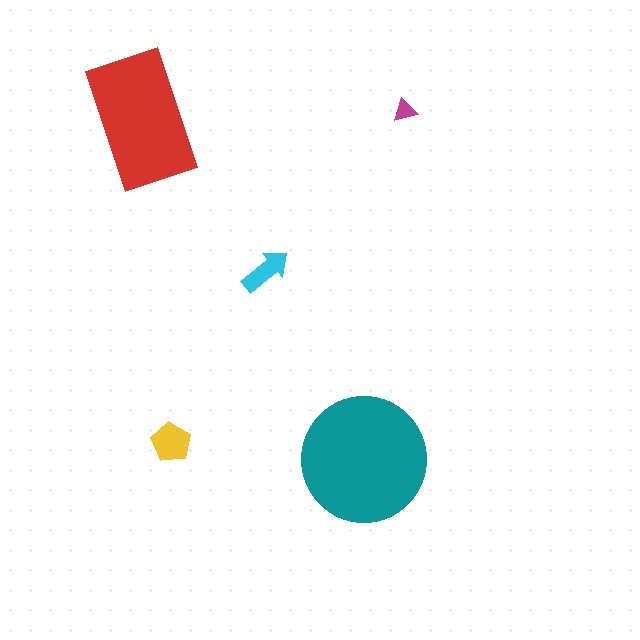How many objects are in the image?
There are 5 objects in the image.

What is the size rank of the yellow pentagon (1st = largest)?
3rd.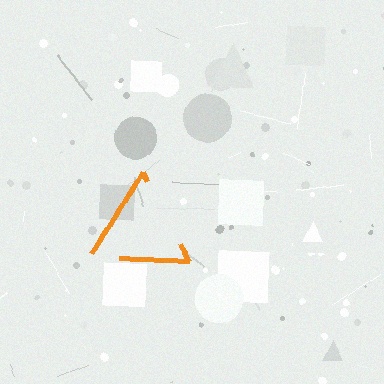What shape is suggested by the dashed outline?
The dashed outline suggests a triangle.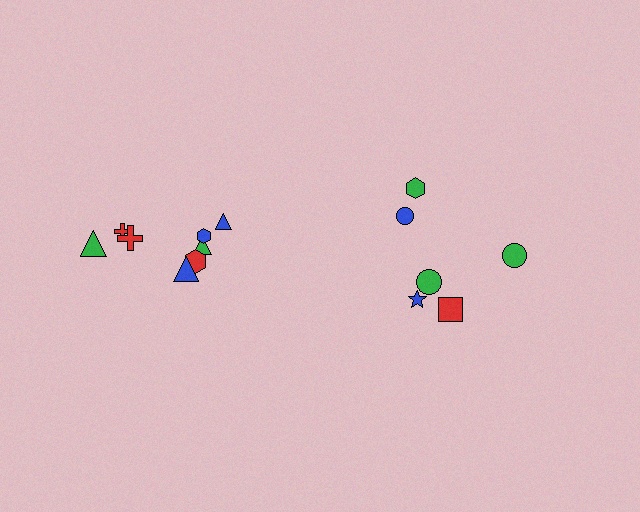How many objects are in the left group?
There are 8 objects.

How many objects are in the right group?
There are 6 objects.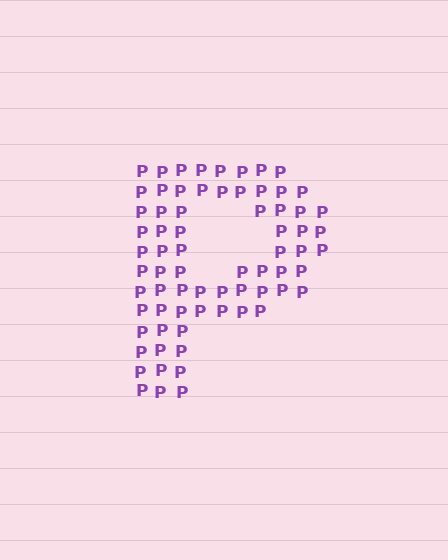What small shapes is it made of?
It is made of small letter P's.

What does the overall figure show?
The overall figure shows the letter P.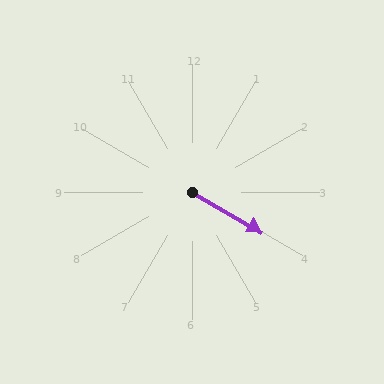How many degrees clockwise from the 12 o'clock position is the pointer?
Approximately 120 degrees.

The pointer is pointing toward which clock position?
Roughly 4 o'clock.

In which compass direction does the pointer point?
Southeast.